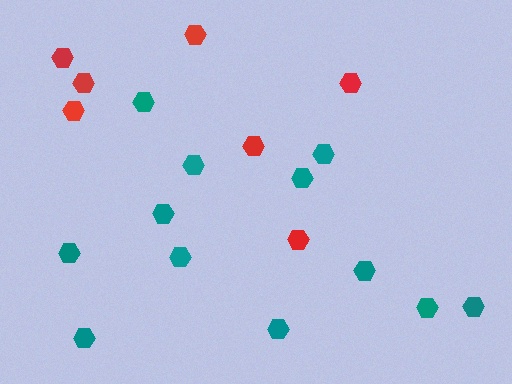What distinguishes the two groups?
There are 2 groups: one group of red hexagons (7) and one group of teal hexagons (12).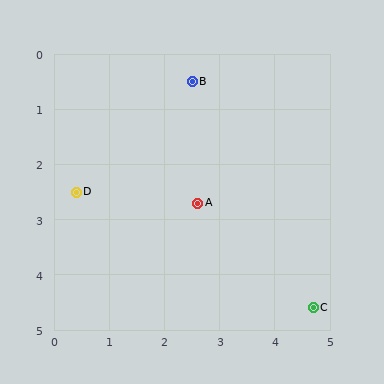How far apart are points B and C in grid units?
Points B and C are about 4.7 grid units apart.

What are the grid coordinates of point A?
Point A is at approximately (2.6, 2.7).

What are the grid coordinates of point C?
Point C is at approximately (4.7, 4.6).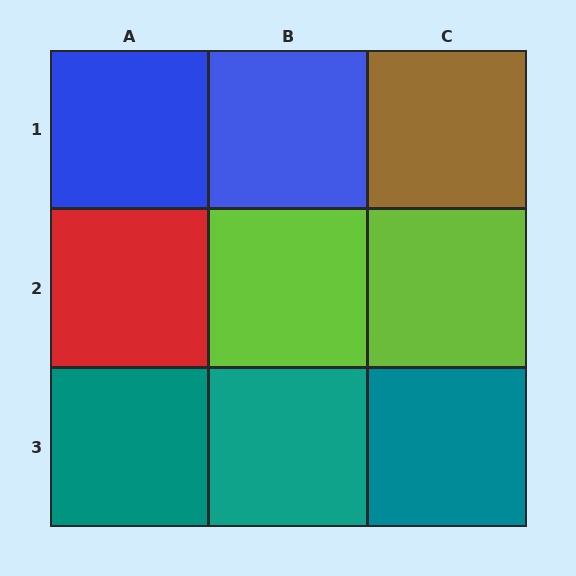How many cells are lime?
2 cells are lime.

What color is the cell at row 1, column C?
Brown.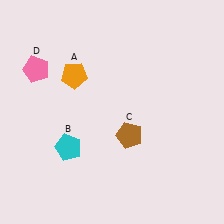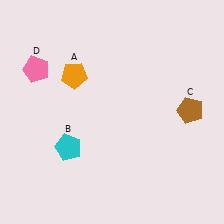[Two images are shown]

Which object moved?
The brown pentagon (C) moved right.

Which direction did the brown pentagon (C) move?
The brown pentagon (C) moved right.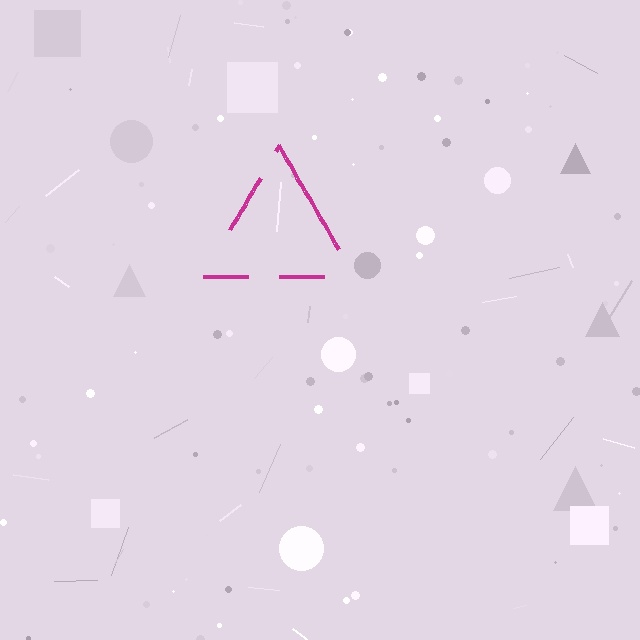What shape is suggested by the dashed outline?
The dashed outline suggests a triangle.